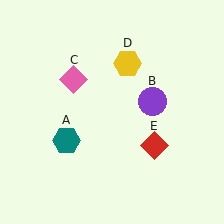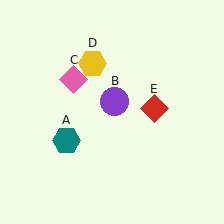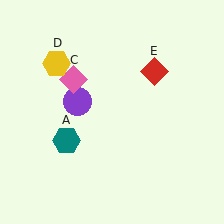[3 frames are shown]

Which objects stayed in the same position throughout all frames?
Teal hexagon (object A) and pink diamond (object C) remained stationary.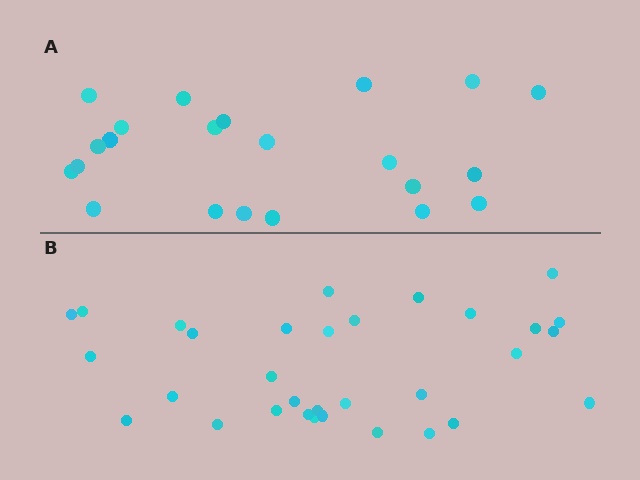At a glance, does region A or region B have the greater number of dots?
Region B (the bottom region) has more dots.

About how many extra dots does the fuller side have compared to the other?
Region B has roughly 10 or so more dots than region A.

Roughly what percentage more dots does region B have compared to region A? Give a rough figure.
About 45% more.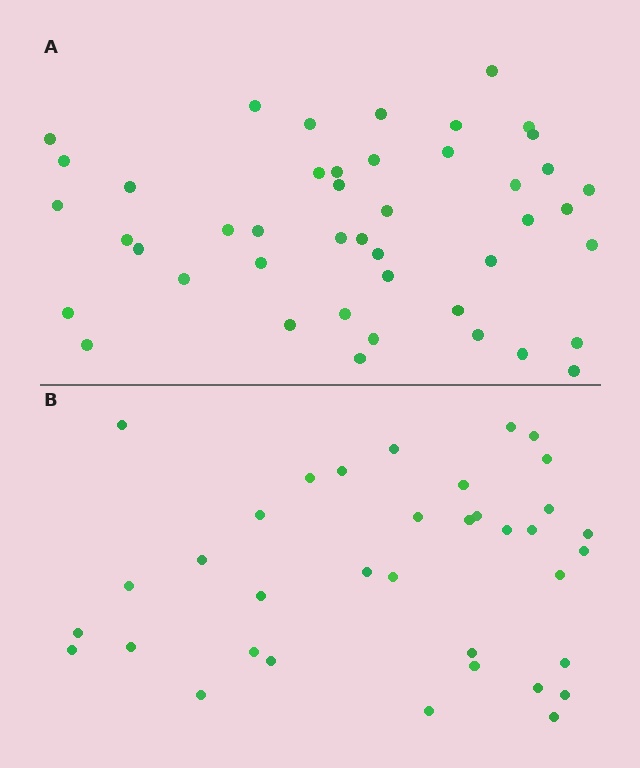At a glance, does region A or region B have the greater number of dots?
Region A (the top region) has more dots.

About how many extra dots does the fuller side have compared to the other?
Region A has roughly 8 or so more dots than region B.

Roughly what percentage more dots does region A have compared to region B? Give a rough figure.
About 25% more.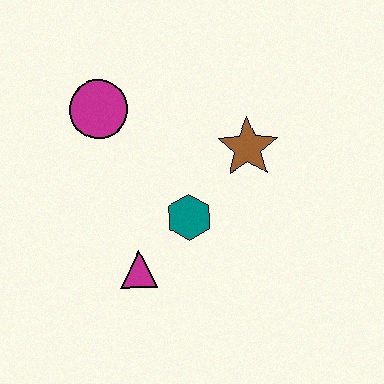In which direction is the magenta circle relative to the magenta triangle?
The magenta circle is above the magenta triangle.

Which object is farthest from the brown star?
The magenta triangle is farthest from the brown star.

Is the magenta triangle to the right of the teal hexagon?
No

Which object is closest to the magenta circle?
The teal hexagon is closest to the magenta circle.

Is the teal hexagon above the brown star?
No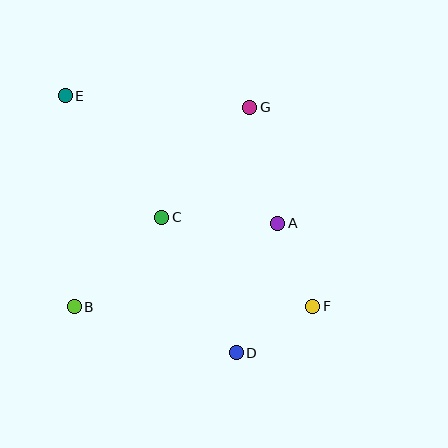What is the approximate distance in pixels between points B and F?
The distance between B and F is approximately 238 pixels.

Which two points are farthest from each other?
Points E and F are farthest from each other.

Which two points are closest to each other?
Points D and F are closest to each other.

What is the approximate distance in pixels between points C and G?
The distance between C and G is approximately 141 pixels.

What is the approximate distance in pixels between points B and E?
The distance between B and E is approximately 211 pixels.